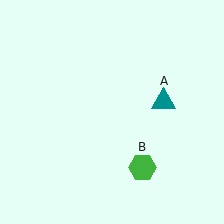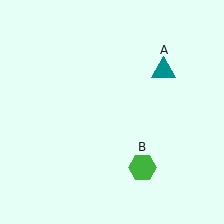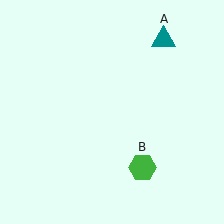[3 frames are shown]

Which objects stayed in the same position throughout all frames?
Green hexagon (object B) remained stationary.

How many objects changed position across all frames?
1 object changed position: teal triangle (object A).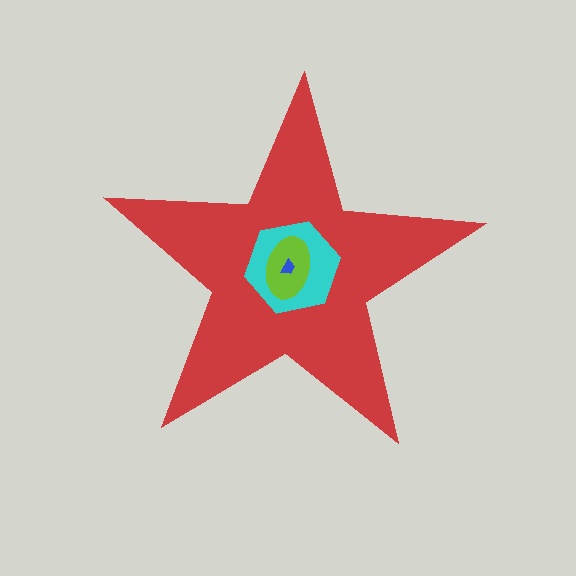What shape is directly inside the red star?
The cyan hexagon.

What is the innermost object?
The blue trapezoid.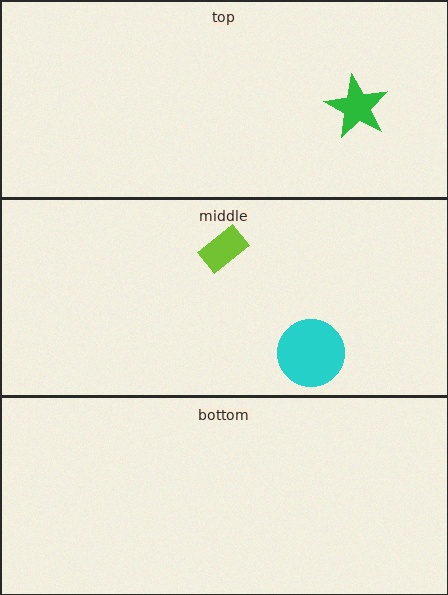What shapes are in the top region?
The green star.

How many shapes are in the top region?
1.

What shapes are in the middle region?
The cyan circle, the lime rectangle.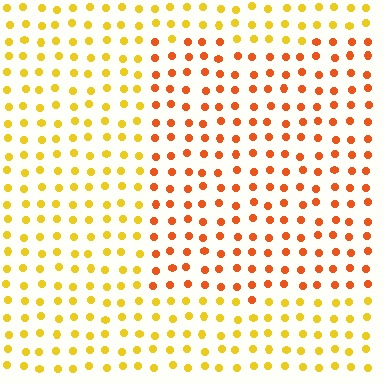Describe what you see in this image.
The image is filled with small yellow elements in a uniform arrangement. A rectangle-shaped region is visible where the elements are tinted to a slightly different hue, forming a subtle color boundary.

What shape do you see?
I see a rectangle.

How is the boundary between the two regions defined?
The boundary is defined purely by a slight shift in hue (about 35 degrees). Spacing, size, and orientation are identical on both sides.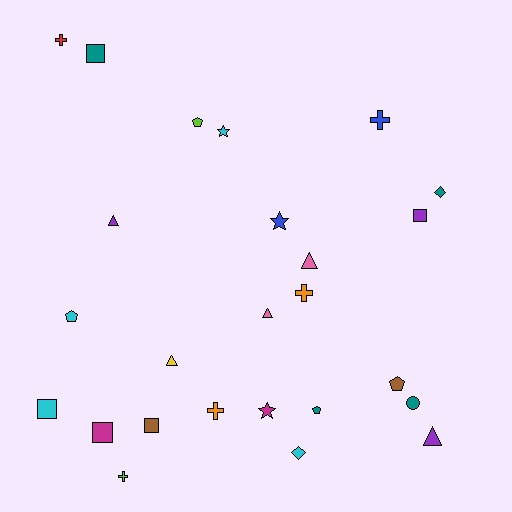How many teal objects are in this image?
There are 4 teal objects.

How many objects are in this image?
There are 25 objects.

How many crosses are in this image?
There are 5 crosses.